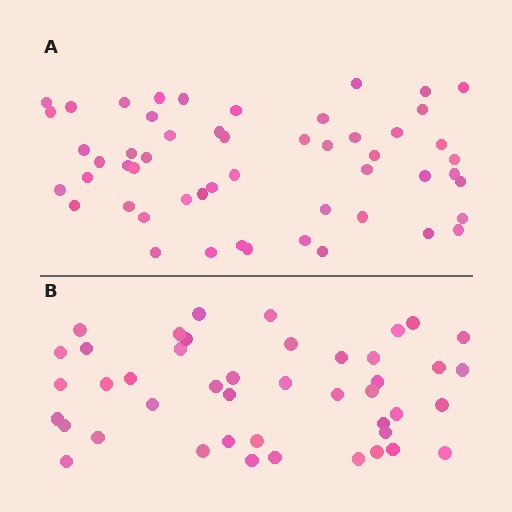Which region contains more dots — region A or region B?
Region A (the top region) has more dots.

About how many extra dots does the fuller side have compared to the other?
Region A has roughly 8 or so more dots than region B.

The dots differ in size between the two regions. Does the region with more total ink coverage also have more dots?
No. Region B has more total ink coverage because its dots are larger, but region A actually contains more individual dots. Total area can be misleading — the number of items is what matters here.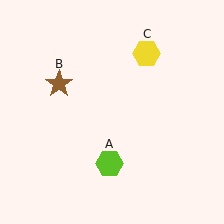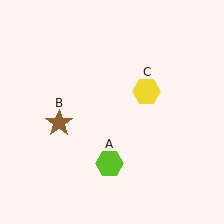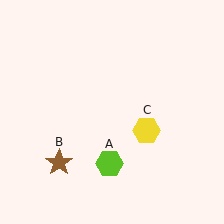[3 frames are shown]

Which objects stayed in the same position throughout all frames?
Lime hexagon (object A) remained stationary.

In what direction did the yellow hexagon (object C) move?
The yellow hexagon (object C) moved down.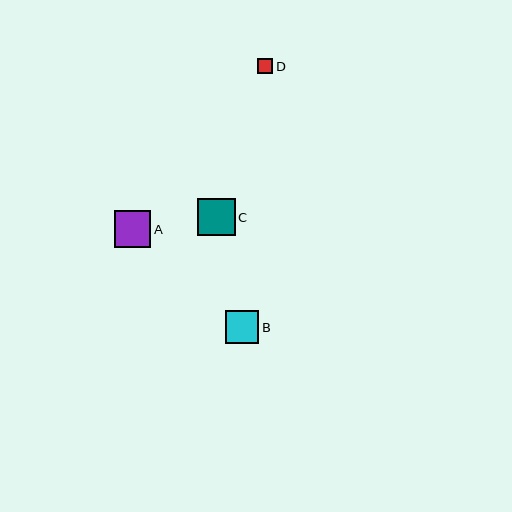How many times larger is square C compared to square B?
Square C is approximately 1.1 times the size of square B.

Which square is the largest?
Square C is the largest with a size of approximately 38 pixels.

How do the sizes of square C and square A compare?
Square C and square A are approximately the same size.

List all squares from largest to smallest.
From largest to smallest: C, A, B, D.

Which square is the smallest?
Square D is the smallest with a size of approximately 15 pixels.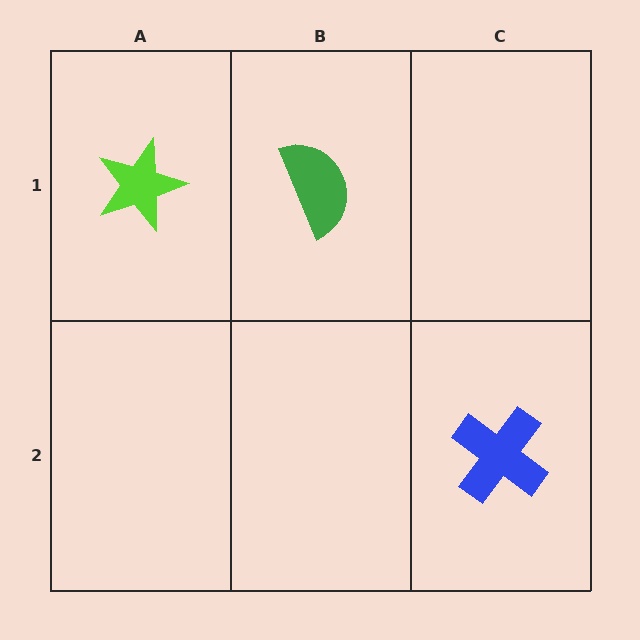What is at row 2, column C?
A blue cross.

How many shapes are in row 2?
1 shape.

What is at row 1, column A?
A lime star.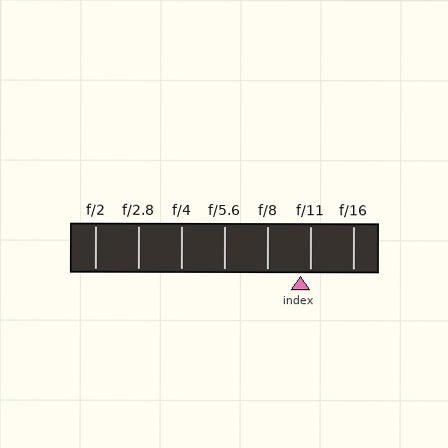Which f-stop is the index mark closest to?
The index mark is closest to f/11.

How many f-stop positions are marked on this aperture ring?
There are 7 f-stop positions marked.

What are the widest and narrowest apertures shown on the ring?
The widest aperture shown is f/2 and the narrowest is f/16.